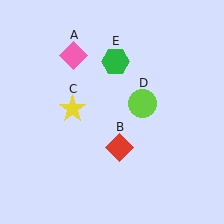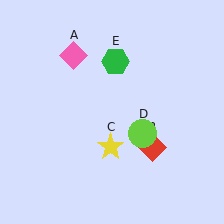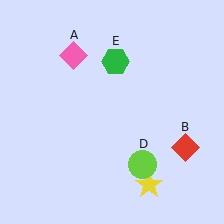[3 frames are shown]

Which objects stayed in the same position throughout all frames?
Pink diamond (object A) and green hexagon (object E) remained stationary.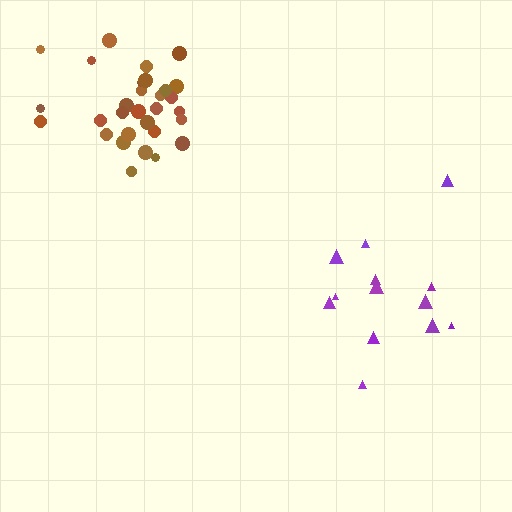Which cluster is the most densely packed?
Brown.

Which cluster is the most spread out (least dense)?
Purple.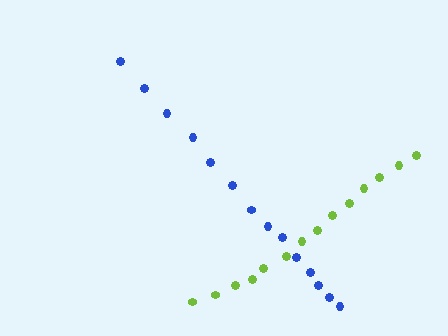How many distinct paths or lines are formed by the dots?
There are 2 distinct paths.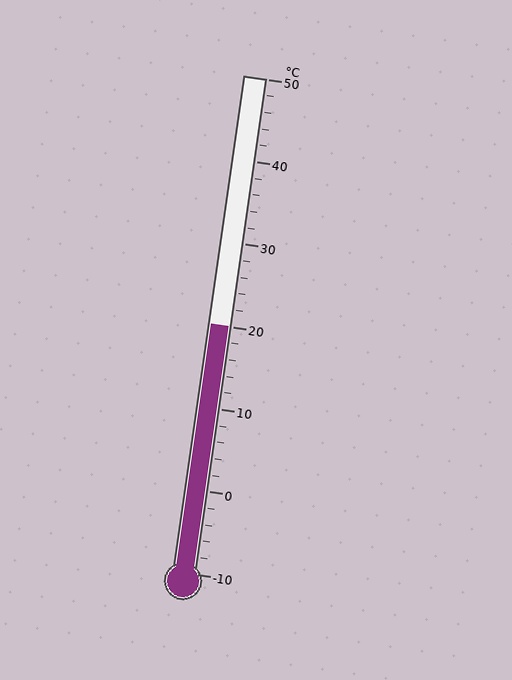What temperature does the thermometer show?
The thermometer shows approximately 20°C.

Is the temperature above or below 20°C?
The temperature is at 20°C.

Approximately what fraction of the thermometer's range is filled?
The thermometer is filled to approximately 50% of its range.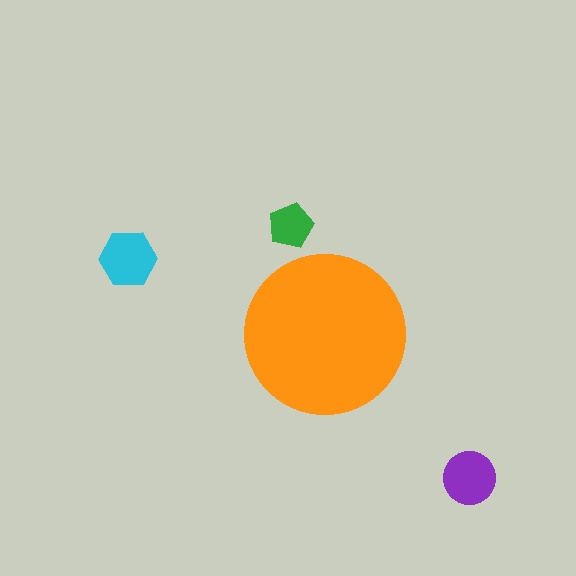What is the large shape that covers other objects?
An orange circle.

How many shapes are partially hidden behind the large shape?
0 shapes are partially hidden.